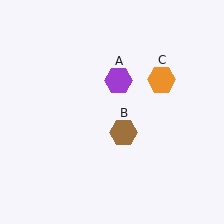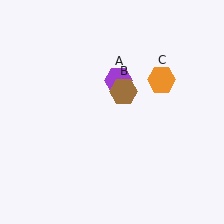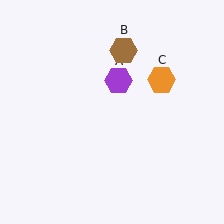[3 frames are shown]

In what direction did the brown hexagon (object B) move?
The brown hexagon (object B) moved up.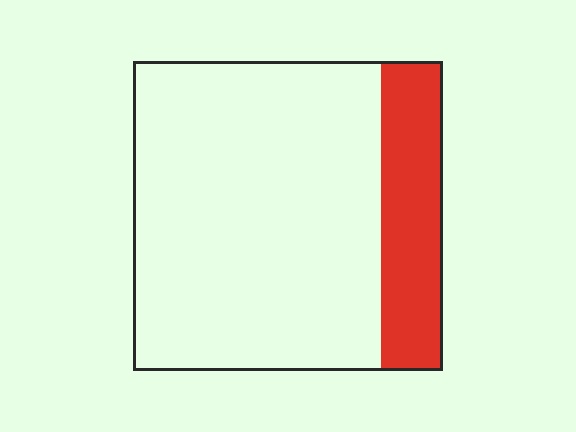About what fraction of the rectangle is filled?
About one fifth (1/5).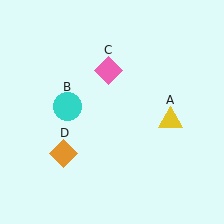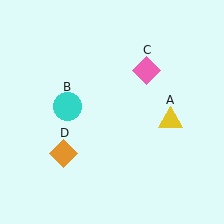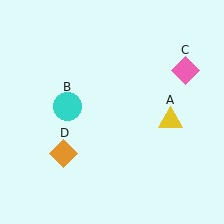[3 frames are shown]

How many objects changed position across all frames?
1 object changed position: pink diamond (object C).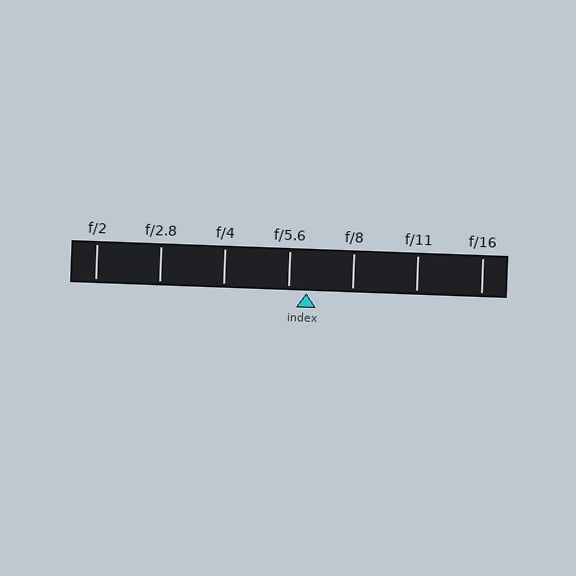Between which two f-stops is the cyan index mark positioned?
The index mark is between f/5.6 and f/8.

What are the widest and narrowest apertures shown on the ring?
The widest aperture shown is f/2 and the narrowest is f/16.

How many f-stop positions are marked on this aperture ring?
There are 7 f-stop positions marked.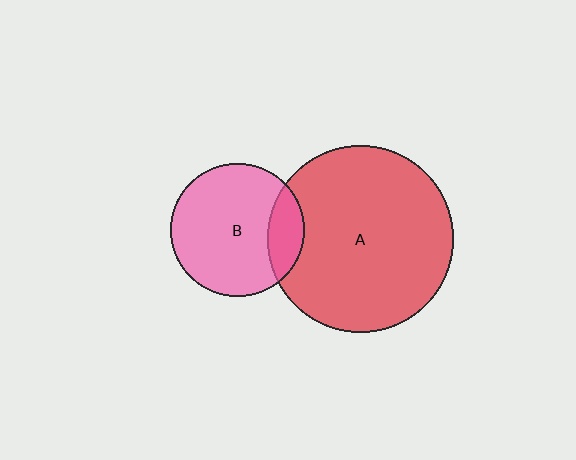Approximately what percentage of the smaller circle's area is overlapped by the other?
Approximately 20%.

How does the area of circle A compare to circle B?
Approximately 2.0 times.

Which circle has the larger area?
Circle A (red).